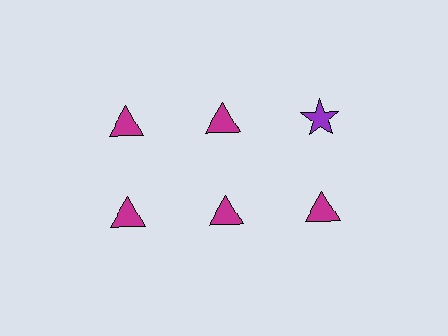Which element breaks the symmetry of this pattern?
The purple star in the top row, center column breaks the symmetry. All other shapes are magenta triangles.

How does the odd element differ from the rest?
It differs in both color (purple instead of magenta) and shape (star instead of triangle).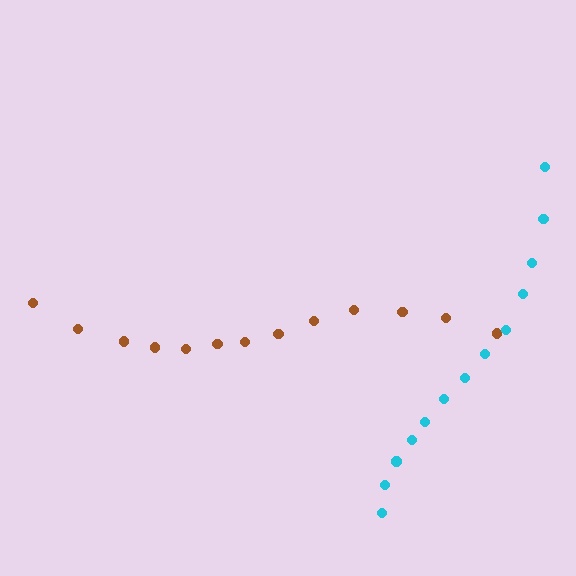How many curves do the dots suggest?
There are 2 distinct paths.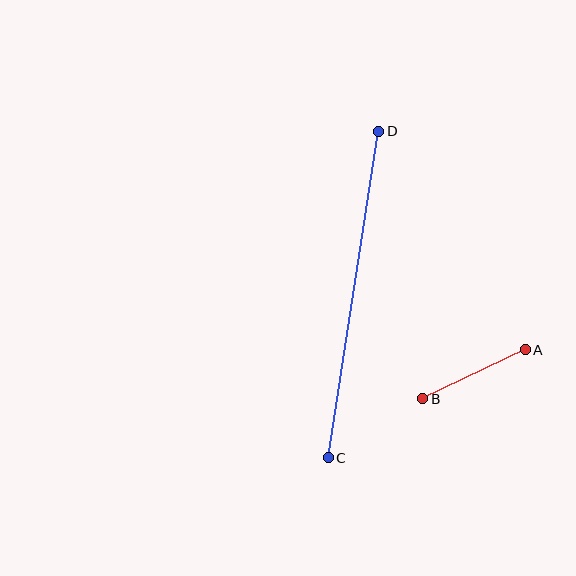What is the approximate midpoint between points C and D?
The midpoint is at approximately (353, 295) pixels.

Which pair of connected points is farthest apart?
Points C and D are farthest apart.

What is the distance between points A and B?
The distance is approximately 113 pixels.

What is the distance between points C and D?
The distance is approximately 331 pixels.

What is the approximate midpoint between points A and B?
The midpoint is at approximately (474, 374) pixels.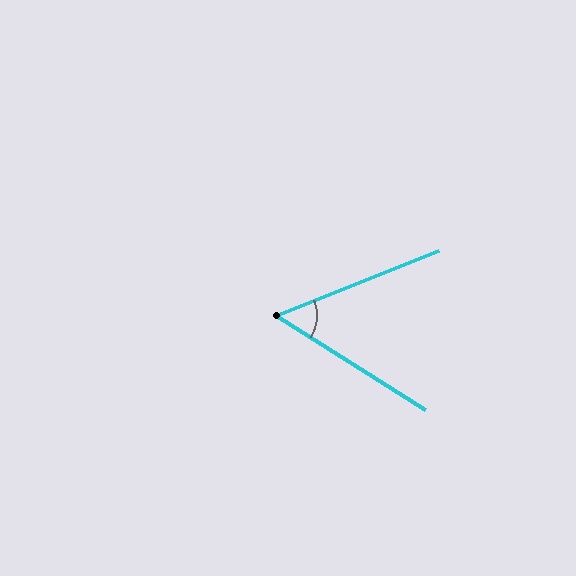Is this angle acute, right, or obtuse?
It is acute.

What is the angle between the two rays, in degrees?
Approximately 54 degrees.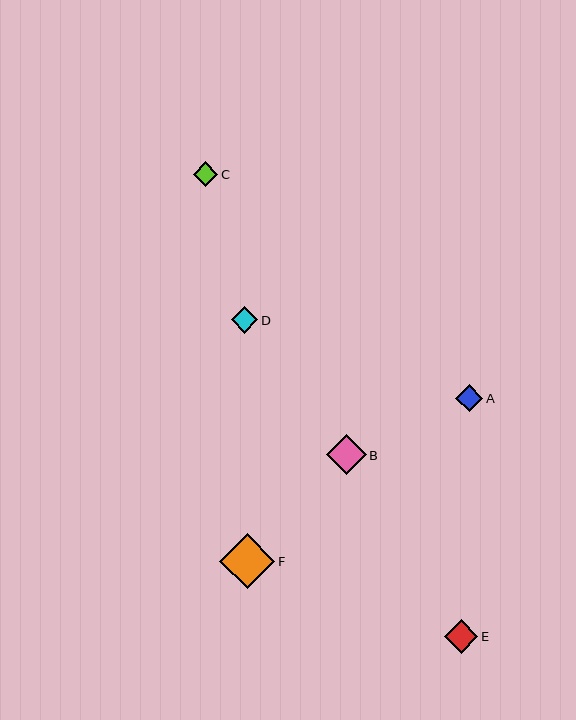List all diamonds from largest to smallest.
From largest to smallest: F, B, E, A, D, C.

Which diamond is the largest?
Diamond F is the largest with a size of approximately 55 pixels.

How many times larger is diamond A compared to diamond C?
Diamond A is approximately 1.1 times the size of diamond C.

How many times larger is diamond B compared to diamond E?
Diamond B is approximately 1.2 times the size of diamond E.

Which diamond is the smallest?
Diamond C is the smallest with a size of approximately 24 pixels.